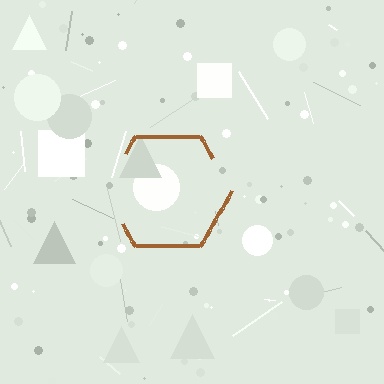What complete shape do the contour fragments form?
The contour fragments form a hexagon.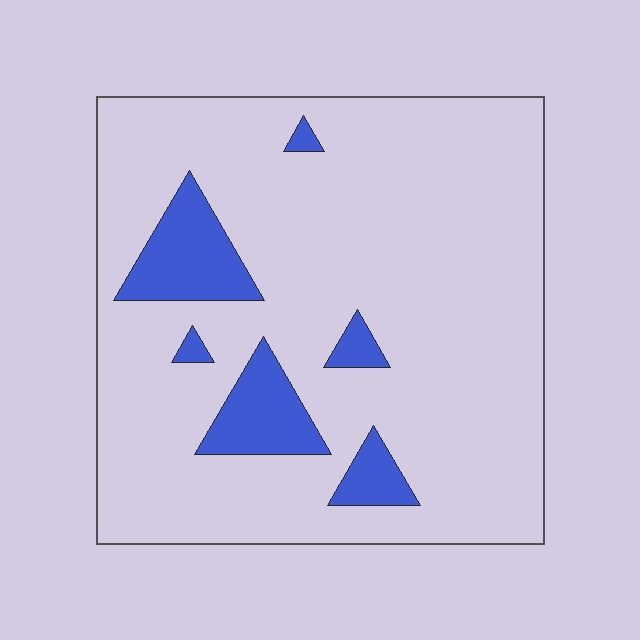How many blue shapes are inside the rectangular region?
6.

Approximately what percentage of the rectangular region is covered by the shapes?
Approximately 15%.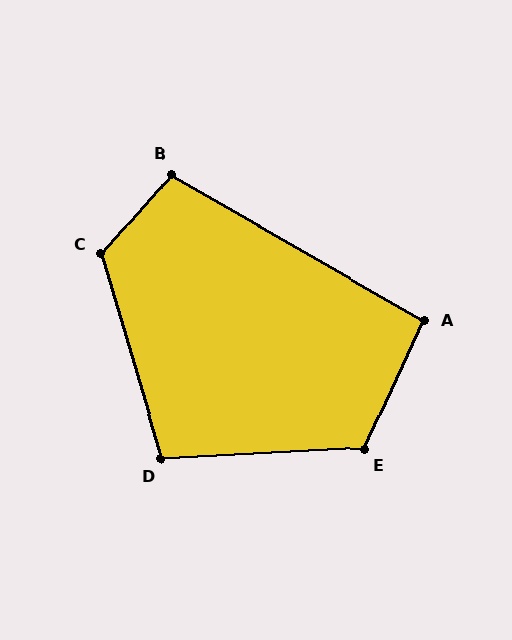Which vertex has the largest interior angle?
C, at approximately 122 degrees.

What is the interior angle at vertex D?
Approximately 103 degrees (obtuse).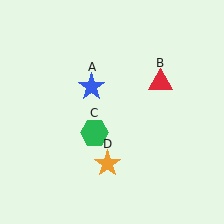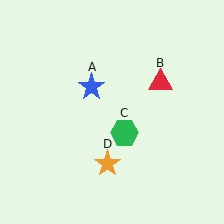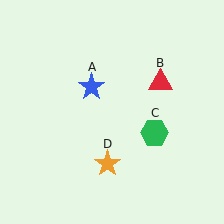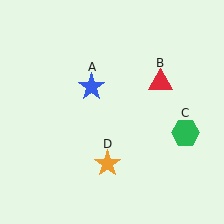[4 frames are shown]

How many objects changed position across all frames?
1 object changed position: green hexagon (object C).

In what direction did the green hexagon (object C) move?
The green hexagon (object C) moved right.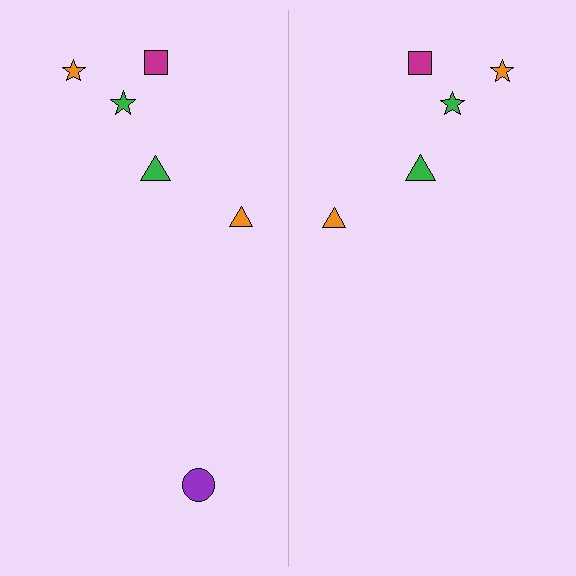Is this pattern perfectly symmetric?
No, the pattern is not perfectly symmetric. A purple circle is missing from the right side.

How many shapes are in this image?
There are 11 shapes in this image.